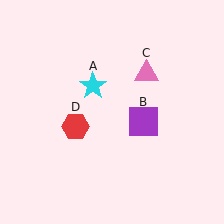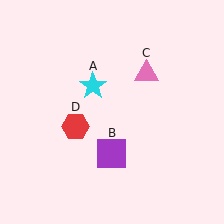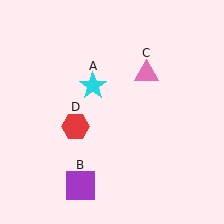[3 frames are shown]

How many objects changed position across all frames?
1 object changed position: purple square (object B).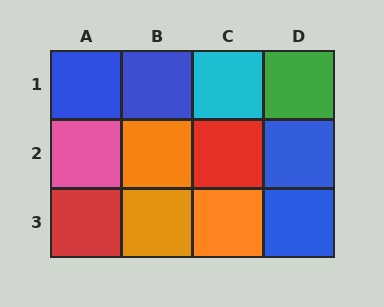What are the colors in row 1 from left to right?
Blue, blue, cyan, green.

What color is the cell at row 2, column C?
Red.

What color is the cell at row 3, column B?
Orange.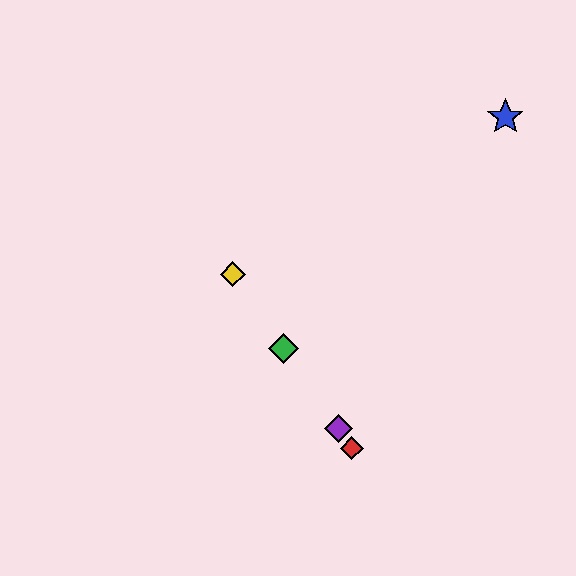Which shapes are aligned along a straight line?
The red diamond, the green diamond, the yellow diamond, the purple diamond are aligned along a straight line.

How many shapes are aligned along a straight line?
4 shapes (the red diamond, the green diamond, the yellow diamond, the purple diamond) are aligned along a straight line.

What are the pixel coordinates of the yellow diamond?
The yellow diamond is at (233, 274).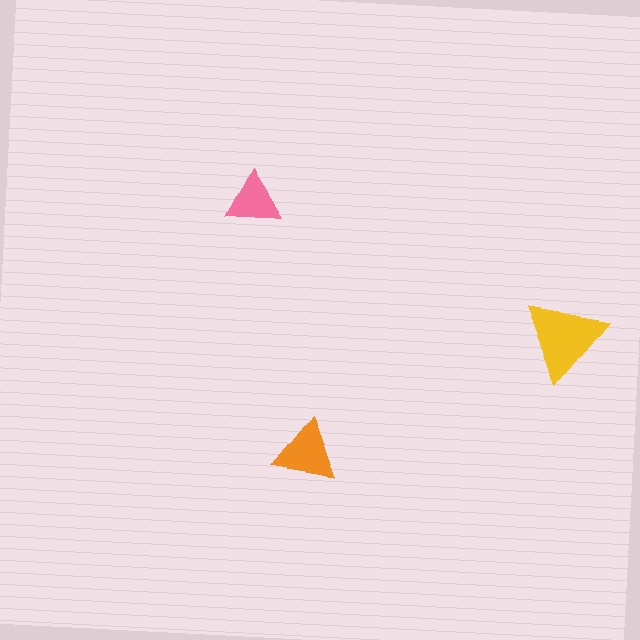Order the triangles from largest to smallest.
the yellow one, the orange one, the pink one.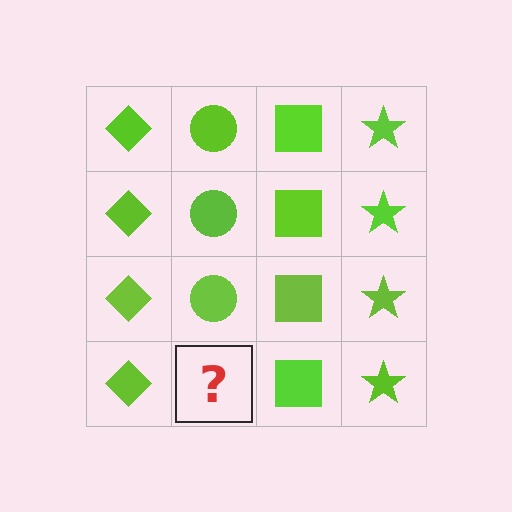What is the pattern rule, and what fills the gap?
The rule is that each column has a consistent shape. The gap should be filled with a lime circle.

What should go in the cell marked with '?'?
The missing cell should contain a lime circle.